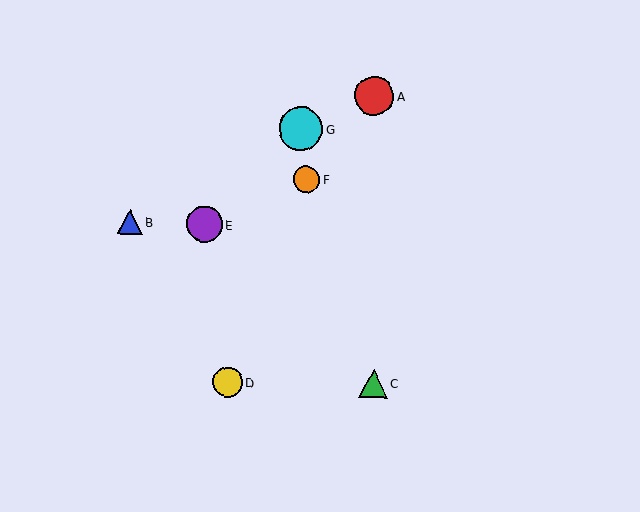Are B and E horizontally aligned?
Yes, both are at y≈222.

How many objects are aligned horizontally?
2 objects (B, E) are aligned horizontally.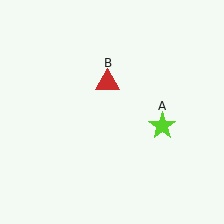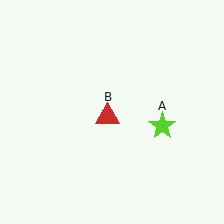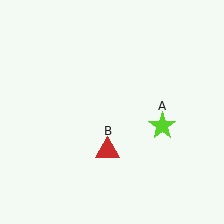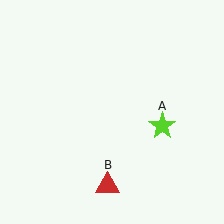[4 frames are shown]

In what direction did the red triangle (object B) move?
The red triangle (object B) moved down.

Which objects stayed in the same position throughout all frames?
Lime star (object A) remained stationary.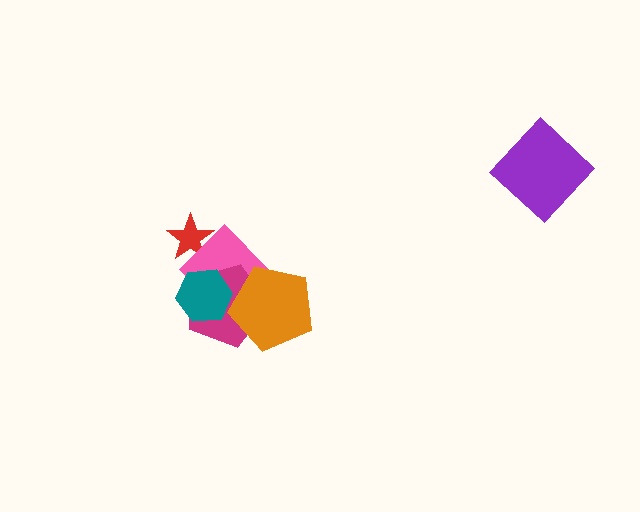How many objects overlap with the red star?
1 object overlaps with the red star.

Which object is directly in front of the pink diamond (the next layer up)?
The magenta pentagon is directly in front of the pink diamond.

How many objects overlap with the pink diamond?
4 objects overlap with the pink diamond.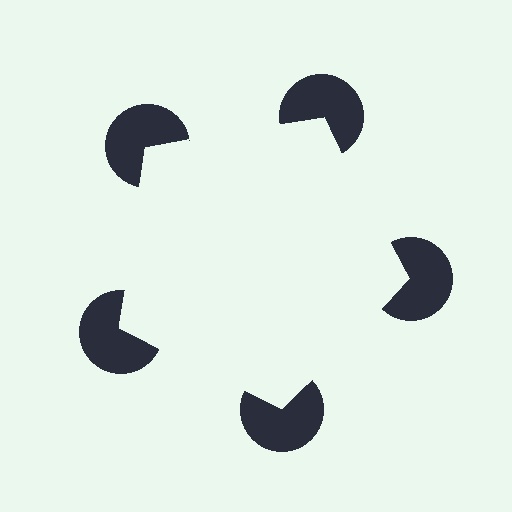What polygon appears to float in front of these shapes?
An illusory pentagon — its edges are inferred from the aligned wedge cuts in the pac-man discs, not physically drawn.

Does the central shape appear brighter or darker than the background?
It typically appears slightly brighter than the background, even though no actual brightness change is drawn.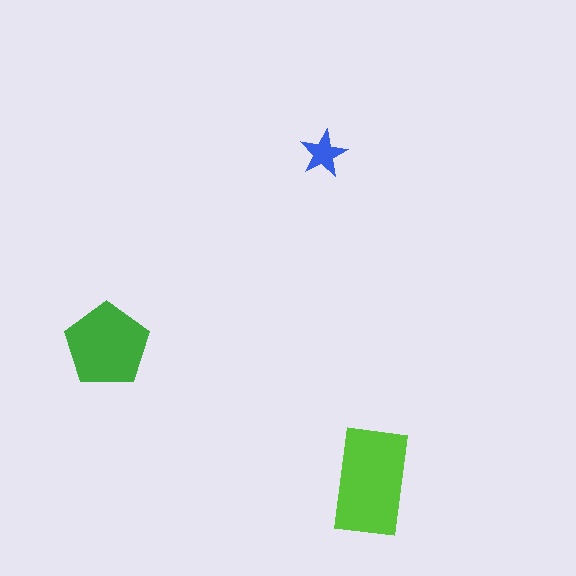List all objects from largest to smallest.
The lime rectangle, the green pentagon, the blue star.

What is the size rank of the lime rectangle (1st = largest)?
1st.